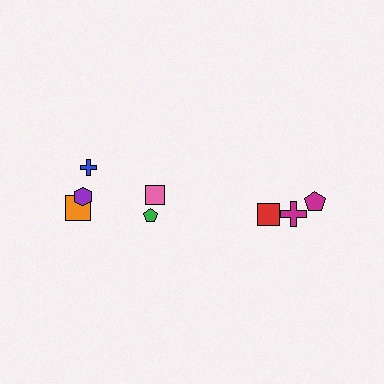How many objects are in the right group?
There are 3 objects.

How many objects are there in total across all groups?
There are 8 objects.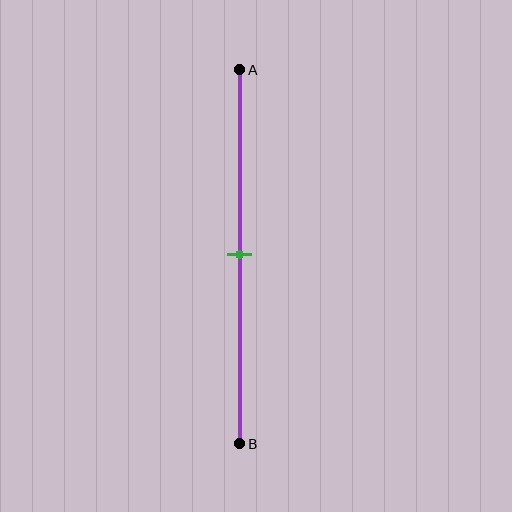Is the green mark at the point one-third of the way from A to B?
No, the mark is at about 50% from A, not at the 33% one-third point.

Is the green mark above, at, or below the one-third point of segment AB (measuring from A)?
The green mark is below the one-third point of segment AB.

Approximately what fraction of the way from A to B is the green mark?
The green mark is approximately 50% of the way from A to B.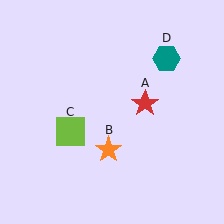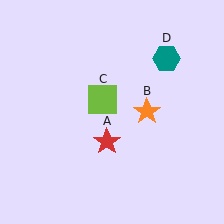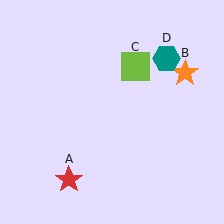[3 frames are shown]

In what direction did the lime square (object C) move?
The lime square (object C) moved up and to the right.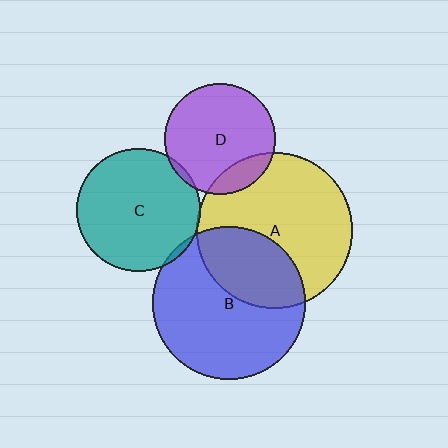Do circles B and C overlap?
Yes.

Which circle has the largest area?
Circle A (yellow).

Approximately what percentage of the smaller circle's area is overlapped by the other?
Approximately 5%.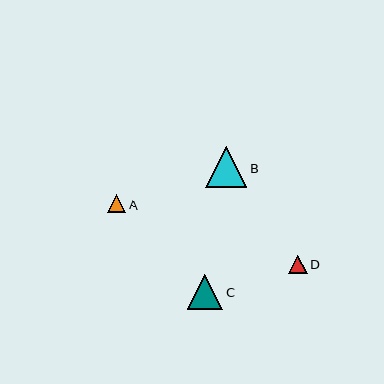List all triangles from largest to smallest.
From largest to smallest: B, C, D, A.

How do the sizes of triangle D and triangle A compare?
Triangle D and triangle A are approximately the same size.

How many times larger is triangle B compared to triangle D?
Triangle B is approximately 2.2 times the size of triangle D.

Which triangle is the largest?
Triangle B is the largest with a size of approximately 41 pixels.